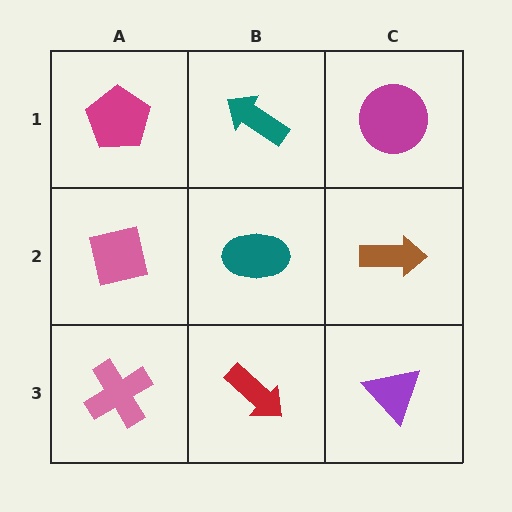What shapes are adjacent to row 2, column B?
A teal arrow (row 1, column B), a red arrow (row 3, column B), a pink square (row 2, column A), a brown arrow (row 2, column C).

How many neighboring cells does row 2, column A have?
3.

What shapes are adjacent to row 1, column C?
A brown arrow (row 2, column C), a teal arrow (row 1, column B).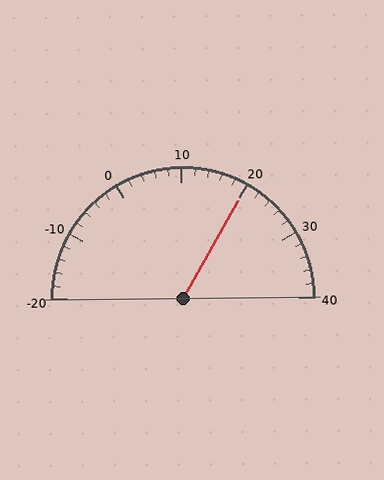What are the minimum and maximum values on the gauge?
The gauge ranges from -20 to 40.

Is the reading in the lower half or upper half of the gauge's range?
The reading is in the upper half of the range (-20 to 40).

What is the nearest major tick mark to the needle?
The nearest major tick mark is 20.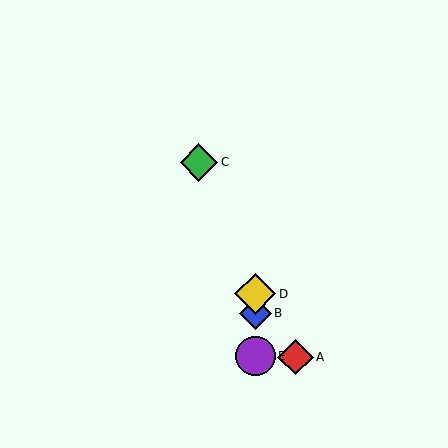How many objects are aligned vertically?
3 objects (B, D, E) are aligned vertically.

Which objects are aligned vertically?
Objects B, D, E are aligned vertically.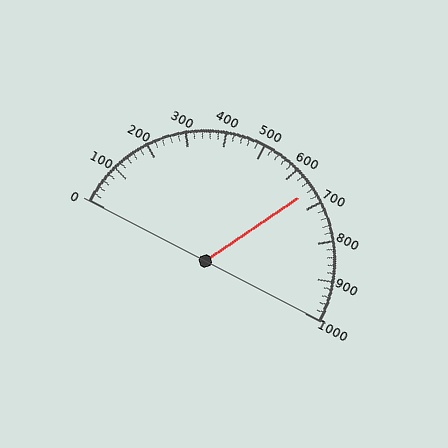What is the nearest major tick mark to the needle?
The nearest major tick mark is 700.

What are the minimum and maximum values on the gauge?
The gauge ranges from 0 to 1000.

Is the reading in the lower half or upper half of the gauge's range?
The reading is in the upper half of the range (0 to 1000).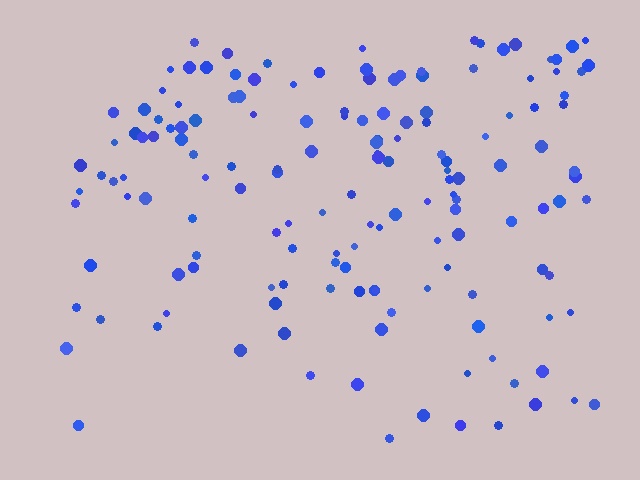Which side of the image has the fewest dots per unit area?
The bottom.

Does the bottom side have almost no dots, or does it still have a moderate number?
Still a moderate number, just noticeably fewer than the top.